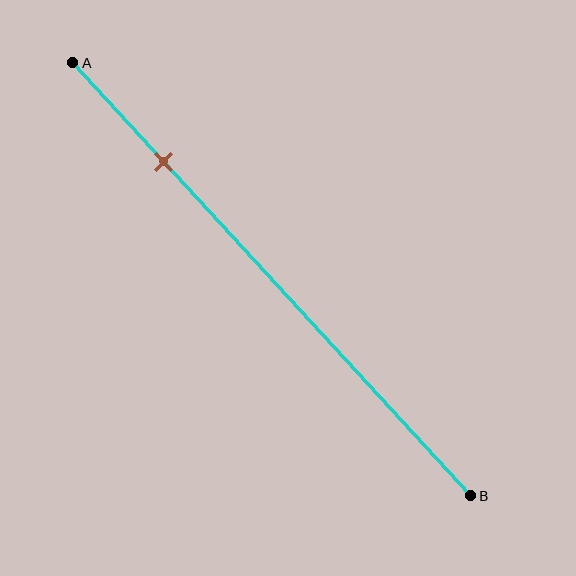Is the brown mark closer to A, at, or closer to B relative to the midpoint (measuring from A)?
The brown mark is closer to point A than the midpoint of segment AB.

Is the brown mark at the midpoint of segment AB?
No, the mark is at about 25% from A, not at the 50% midpoint.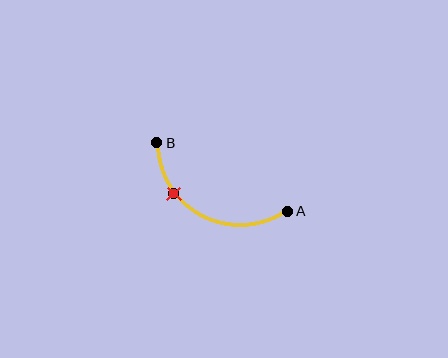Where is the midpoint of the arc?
The arc midpoint is the point on the curve farthest from the straight line joining A and B. It sits below that line.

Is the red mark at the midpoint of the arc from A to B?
No. The red mark lies on the arc but is closer to endpoint B. The arc midpoint would be at the point on the curve equidistant along the arc from both A and B.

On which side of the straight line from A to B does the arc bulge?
The arc bulges below the straight line connecting A and B.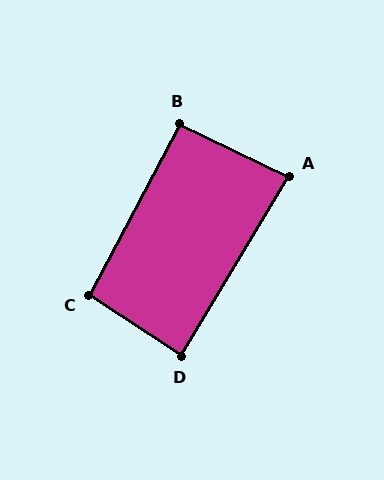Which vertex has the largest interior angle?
C, at approximately 96 degrees.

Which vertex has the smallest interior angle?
A, at approximately 84 degrees.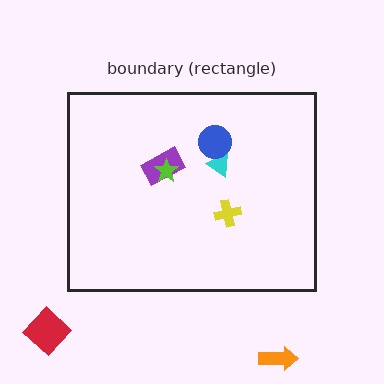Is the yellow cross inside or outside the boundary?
Inside.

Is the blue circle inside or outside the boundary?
Inside.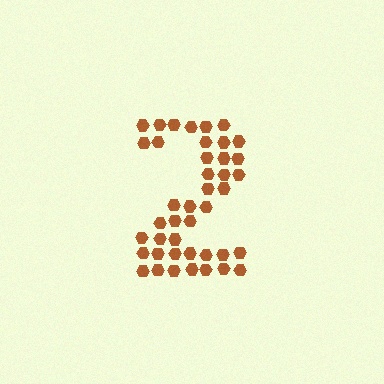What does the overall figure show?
The overall figure shows the digit 2.